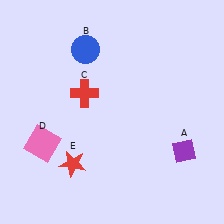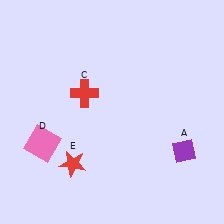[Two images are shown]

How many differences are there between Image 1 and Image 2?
There is 1 difference between the two images.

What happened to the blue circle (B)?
The blue circle (B) was removed in Image 2. It was in the top-left area of Image 1.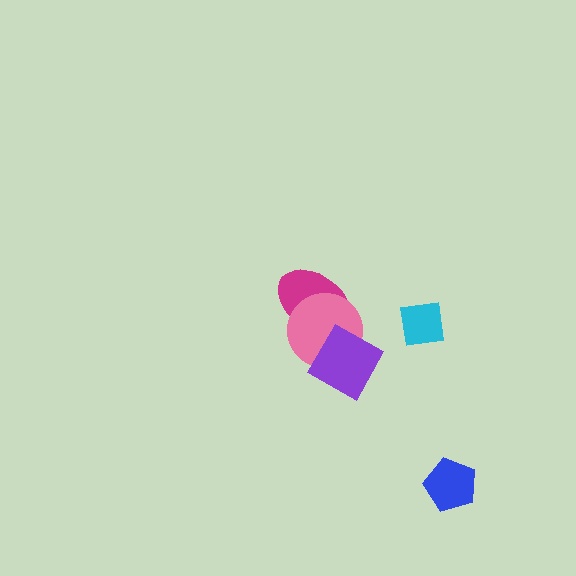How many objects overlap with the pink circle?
2 objects overlap with the pink circle.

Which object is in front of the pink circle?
The purple diamond is in front of the pink circle.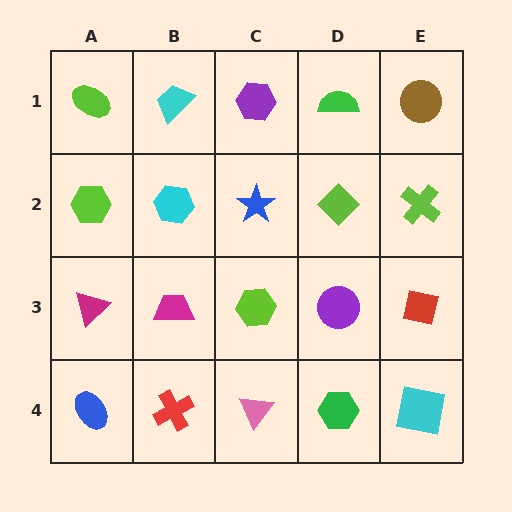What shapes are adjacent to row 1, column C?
A blue star (row 2, column C), a cyan trapezoid (row 1, column B), a green semicircle (row 1, column D).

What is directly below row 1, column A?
A lime hexagon.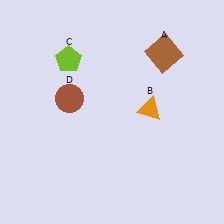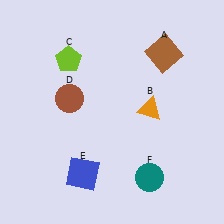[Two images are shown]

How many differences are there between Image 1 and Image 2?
There are 2 differences between the two images.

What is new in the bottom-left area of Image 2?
A blue square (E) was added in the bottom-left area of Image 2.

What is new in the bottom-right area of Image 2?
A teal circle (F) was added in the bottom-right area of Image 2.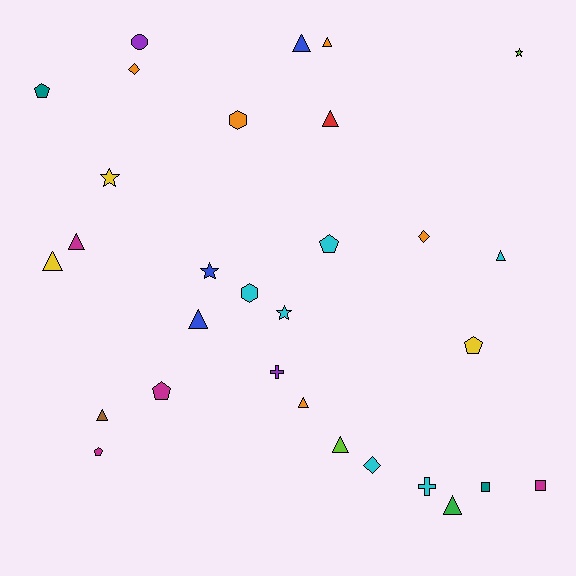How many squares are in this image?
There are 2 squares.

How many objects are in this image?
There are 30 objects.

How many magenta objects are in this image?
There are 4 magenta objects.